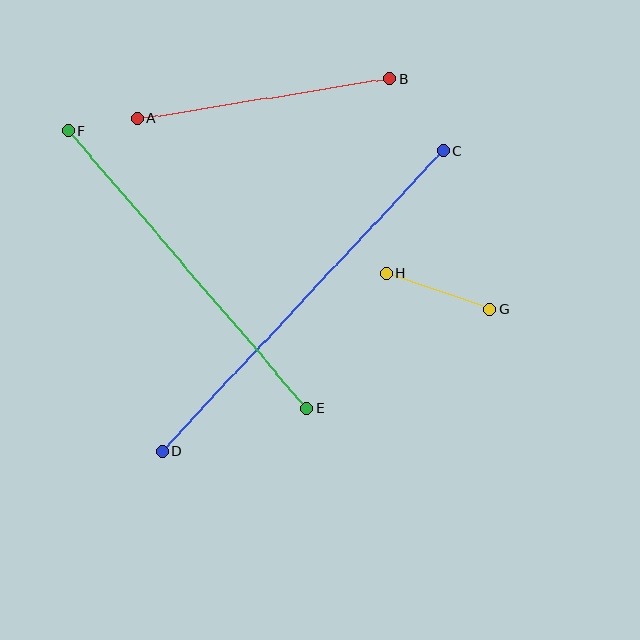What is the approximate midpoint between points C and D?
The midpoint is at approximately (302, 301) pixels.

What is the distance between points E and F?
The distance is approximately 366 pixels.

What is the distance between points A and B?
The distance is approximately 256 pixels.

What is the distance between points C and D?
The distance is approximately 411 pixels.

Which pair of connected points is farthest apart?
Points C and D are farthest apart.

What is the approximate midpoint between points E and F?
The midpoint is at approximately (187, 269) pixels.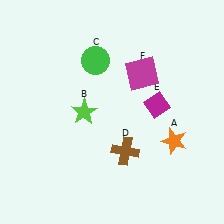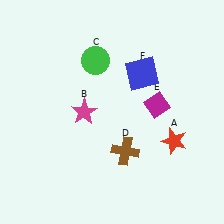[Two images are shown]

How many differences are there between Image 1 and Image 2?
There are 3 differences between the two images.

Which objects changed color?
A changed from orange to red. B changed from lime to magenta. F changed from magenta to blue.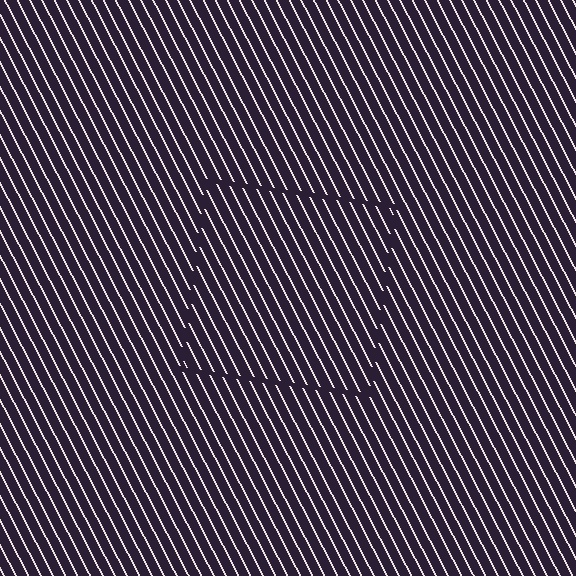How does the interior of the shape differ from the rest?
The interior of the shape contains the same grating, shifted by half a period — the contour is defined by the phase discontinuity where line-ends from the inner and outer gratings abut.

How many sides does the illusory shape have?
4 sides — the line-ends trace a square.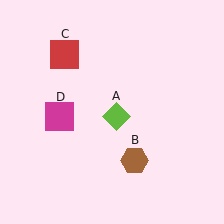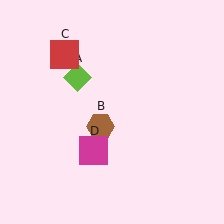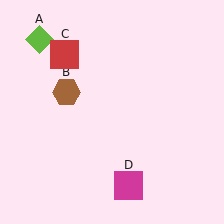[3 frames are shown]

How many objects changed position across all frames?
3 objects changed position: lime diamond (object A), brown hexagon (object B), magenta square (object D).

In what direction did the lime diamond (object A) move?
The lime diamond (object A) moved up and to the left.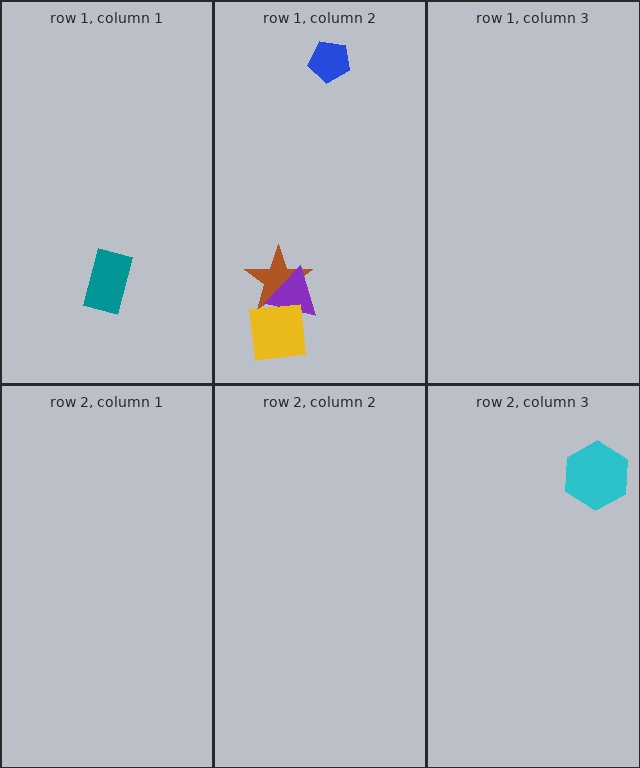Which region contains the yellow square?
The row 1, column 2 region.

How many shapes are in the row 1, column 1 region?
1.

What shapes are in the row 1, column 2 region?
The brown star, the purple triangle, the yellow square, the blue pentagon.